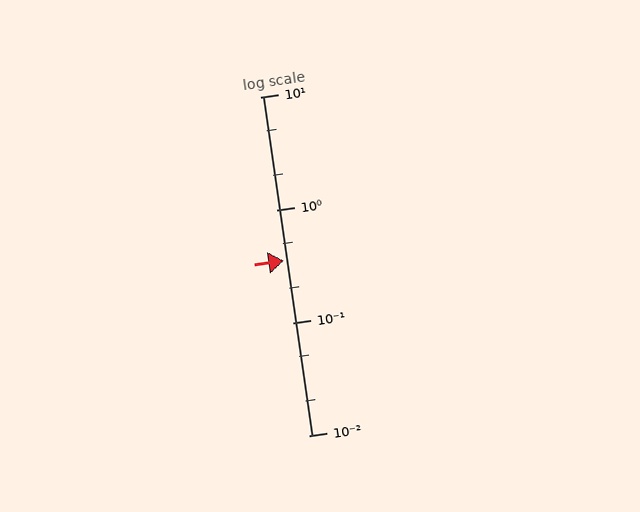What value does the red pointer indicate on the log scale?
The pointer indicates approximately 0.35.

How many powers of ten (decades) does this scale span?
The scale spans 3 decades, from 0.01 to 10.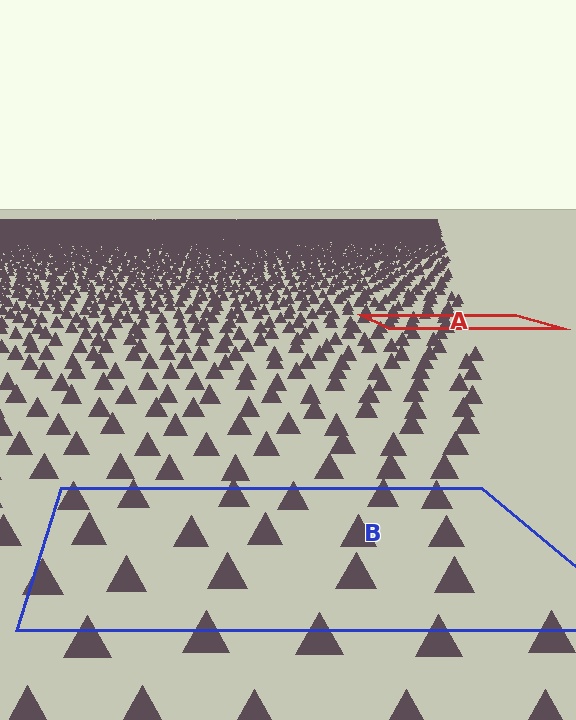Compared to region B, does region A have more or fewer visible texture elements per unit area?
Region A has more texture elements per unit area — they are packed more densely because it is farther away.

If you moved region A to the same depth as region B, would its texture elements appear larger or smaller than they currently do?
They would appear larger. At a closer depth, the same texture elements are projected at a bigger on-screen size.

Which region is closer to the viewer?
Region B is closer. The texture elements there are larger and more spread out.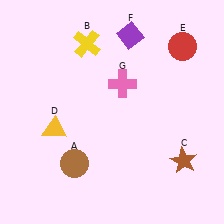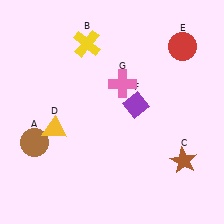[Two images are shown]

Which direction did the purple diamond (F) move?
The purple diamond (F) moved down.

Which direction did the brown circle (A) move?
The brown circle (A) moved left.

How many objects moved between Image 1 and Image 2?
2 objects moved between the two images.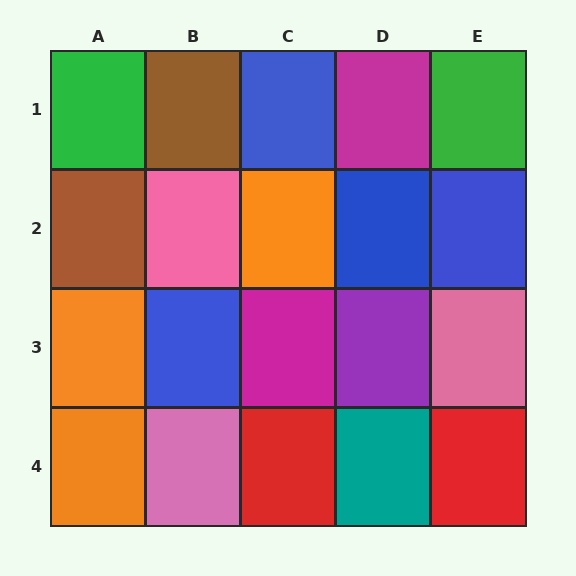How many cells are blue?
4 cells are blue.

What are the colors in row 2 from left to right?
Brown, pink, orange, blue, blue.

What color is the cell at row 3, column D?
Purple.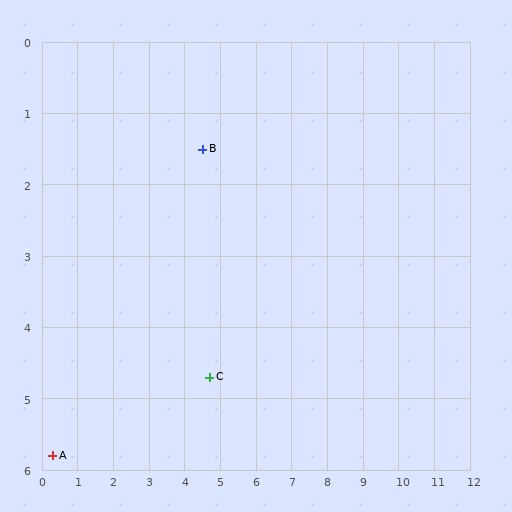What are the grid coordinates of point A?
Point A is at approximately (0.3, 5.8).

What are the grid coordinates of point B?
Point B is at approximately (4.5, 1.5).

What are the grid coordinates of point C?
Point C is at approximately (4.7, 4.7).